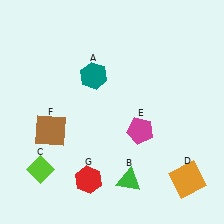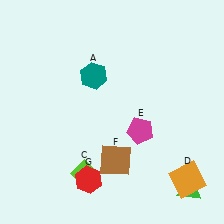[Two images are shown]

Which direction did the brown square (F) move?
The brown square (F) moved right.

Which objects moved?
The objects that moved are: the green triangle (B), the lime diamond (C), the brown square (F).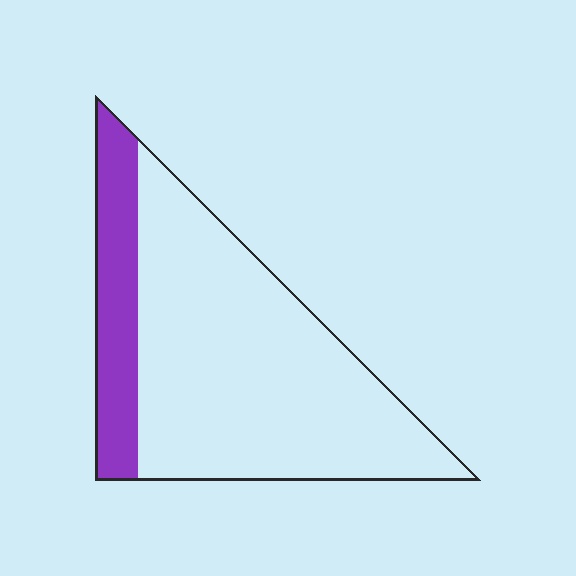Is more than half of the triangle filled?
No.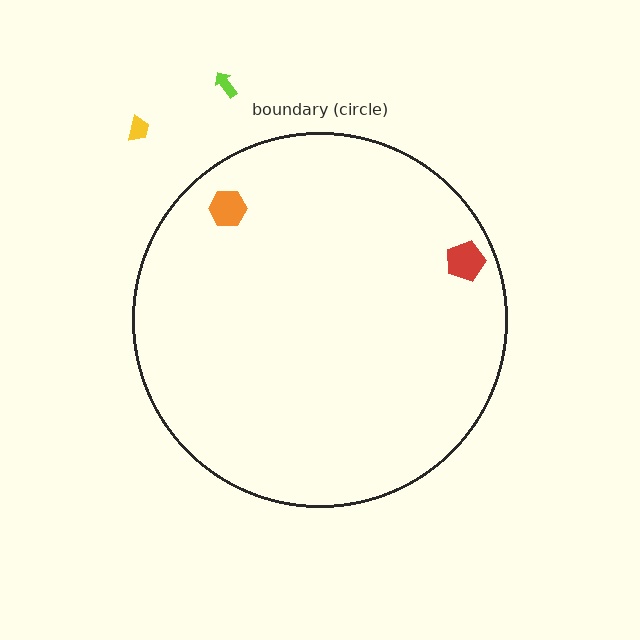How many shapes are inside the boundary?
2 inside, 2 outside.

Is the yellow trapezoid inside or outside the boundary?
Outside.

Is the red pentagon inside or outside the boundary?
Inside.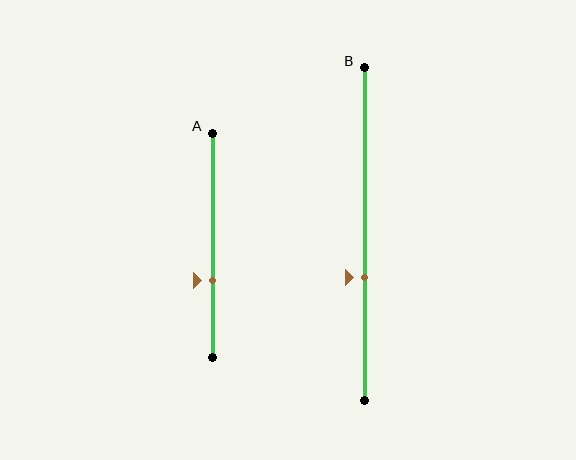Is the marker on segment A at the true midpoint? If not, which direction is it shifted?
No, the marker on segment A is shifted downward by about 15% of the segment length.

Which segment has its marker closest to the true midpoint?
Segment B has its marker closest to the true midpoint.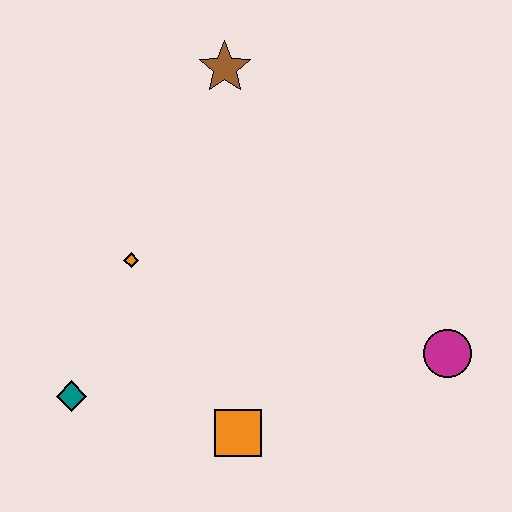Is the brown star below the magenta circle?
No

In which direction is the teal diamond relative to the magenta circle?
The teal diamond is to the left of the magenta circle.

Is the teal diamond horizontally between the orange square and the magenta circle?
No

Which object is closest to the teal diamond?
The orange diamond is closest to the teal diamond.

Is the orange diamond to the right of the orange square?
No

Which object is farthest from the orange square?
The brown star is farthest from the orange square.